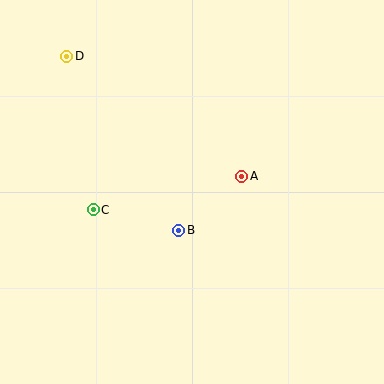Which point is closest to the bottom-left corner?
Point C is closest to the bottom-left corner.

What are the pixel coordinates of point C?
Point C is at (93, 210).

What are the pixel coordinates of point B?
Point B is at (179, 230).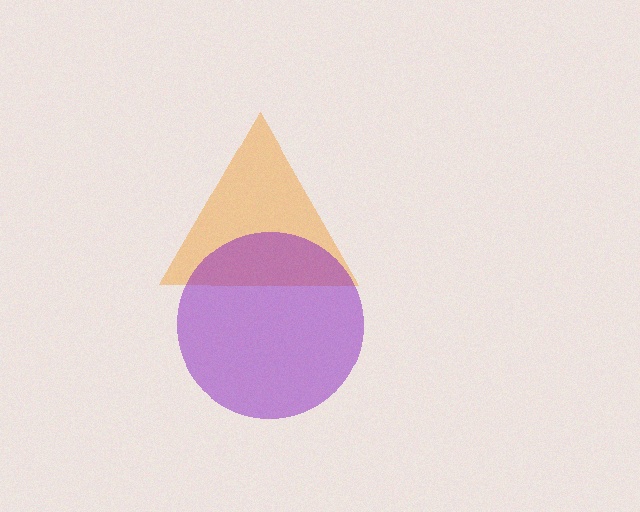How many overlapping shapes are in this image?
There are 2 overlapping shapes in the image.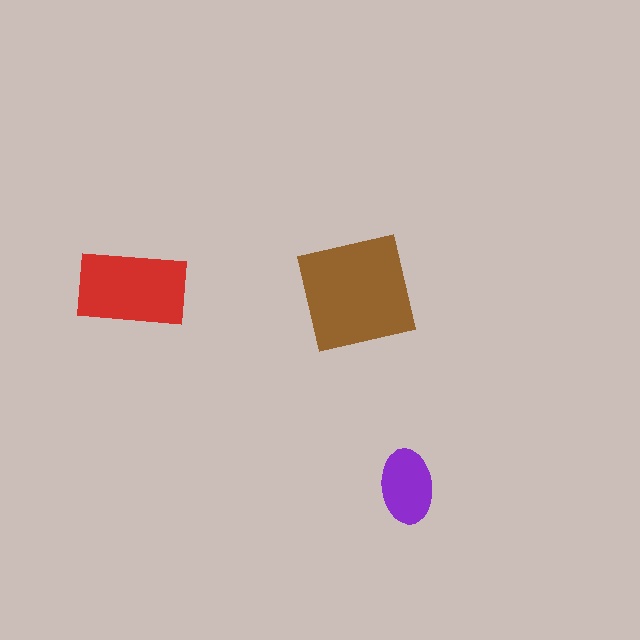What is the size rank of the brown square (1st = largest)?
1st.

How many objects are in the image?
There are 3 objects in the image.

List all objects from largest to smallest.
The brown square, the red rectangle, the purple ellipse.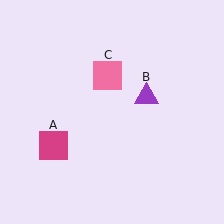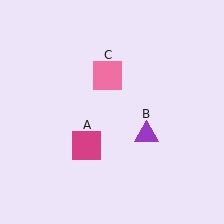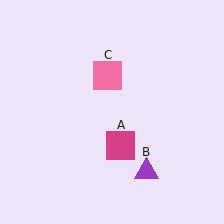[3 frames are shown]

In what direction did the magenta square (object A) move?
The magenta square (object A) moved right.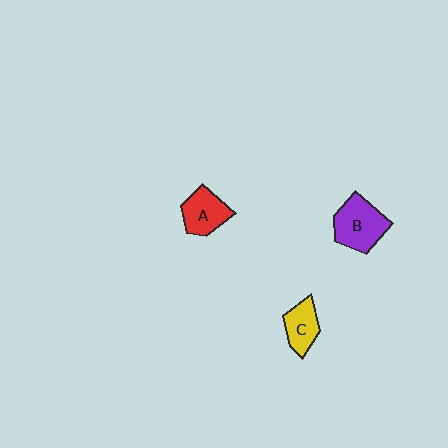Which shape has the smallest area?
Shape C (yellow).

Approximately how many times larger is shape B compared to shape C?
Approximately 1.5 times.